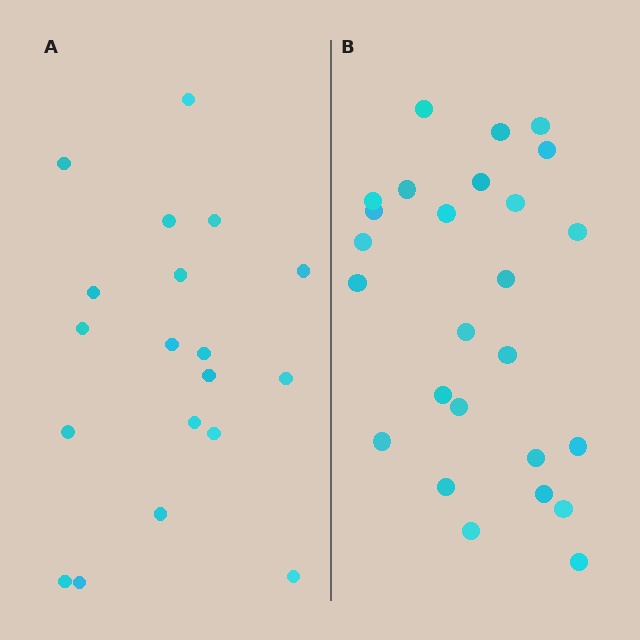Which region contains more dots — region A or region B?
Region B (the right region) has more dots.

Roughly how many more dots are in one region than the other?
Region B has roughly 8 or so more dots than region A.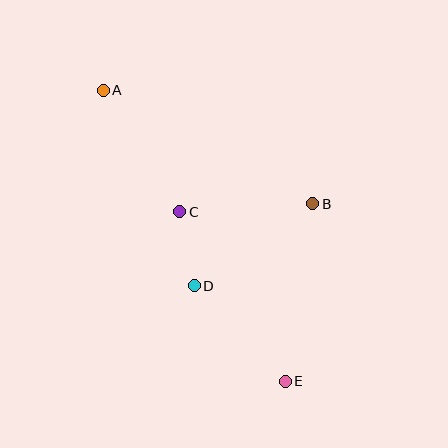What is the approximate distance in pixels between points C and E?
The distance between C and E is approximately 200 pixels.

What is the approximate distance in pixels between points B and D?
The distance between B and D is approximately 144 pixels.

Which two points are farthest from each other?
Points A and E are farthest from each other.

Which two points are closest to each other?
Points C and D are closest to each other.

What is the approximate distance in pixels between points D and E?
The distance between D and E is approximately 132 pixels.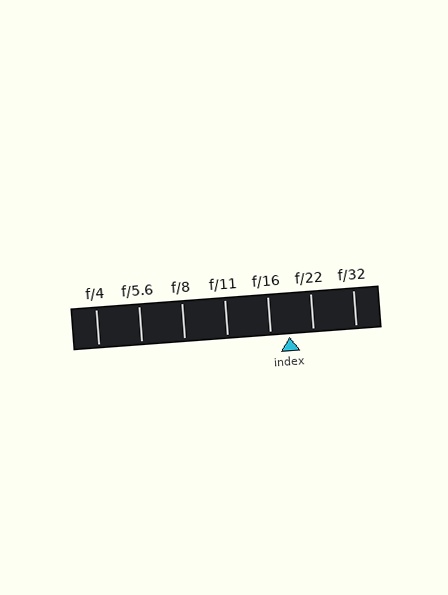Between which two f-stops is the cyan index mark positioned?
The index mark is between f/16 and f/22.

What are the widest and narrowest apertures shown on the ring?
The widest aperture shown is f/4 and the narrowest is f/32.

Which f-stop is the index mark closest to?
The index mark is closest to f/16.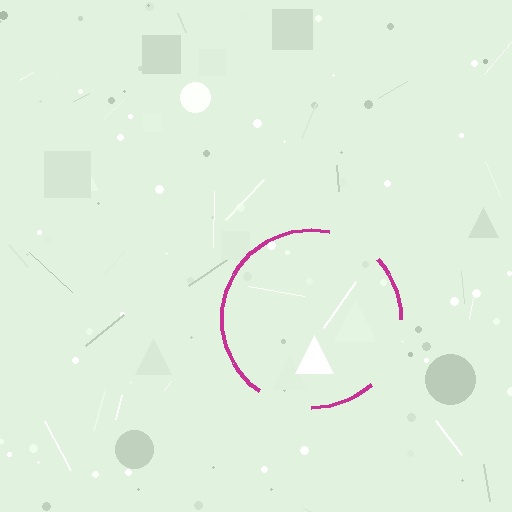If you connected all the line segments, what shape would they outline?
They would outline a circle.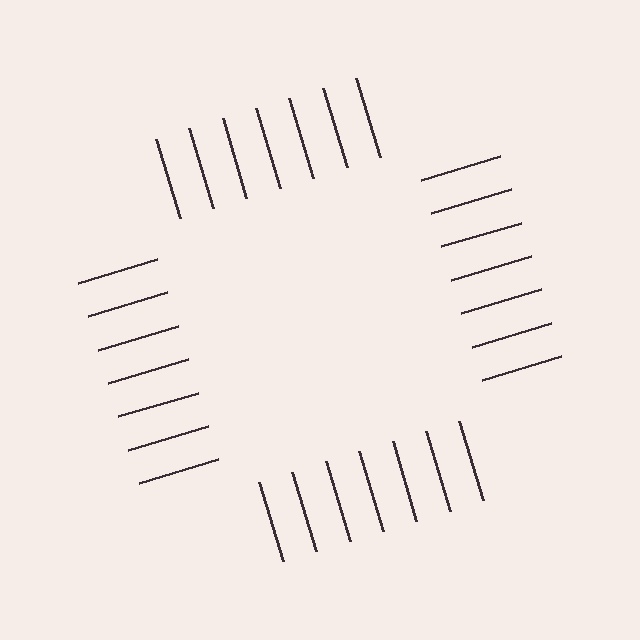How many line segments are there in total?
28 — 7 along each of the 4 edges.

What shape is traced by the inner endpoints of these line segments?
An illusory square — the line segments terminate on its edges but no continuous stroke is drawn.